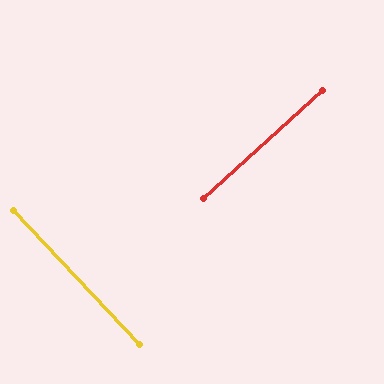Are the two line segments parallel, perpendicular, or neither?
Perpendicular — they meet at approximately 89°.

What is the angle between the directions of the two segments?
Approximately 89 degrees.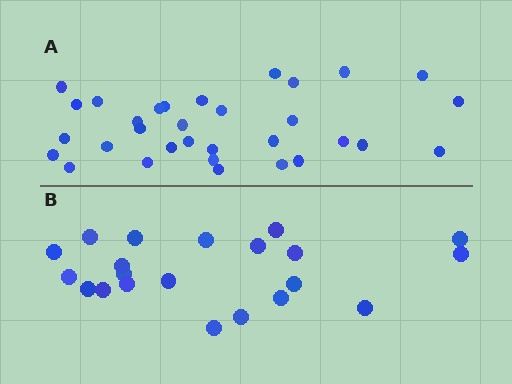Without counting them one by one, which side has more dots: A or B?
Region A (the top region) has more dots.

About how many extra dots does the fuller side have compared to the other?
Region A has roughly 12 or so more dots than region B.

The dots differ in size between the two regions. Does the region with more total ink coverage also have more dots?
No. Region B has more total ink coverage because its dots are larger, but region A actually contains more individual dots. Total area can be misleading — the number of items is what matters here.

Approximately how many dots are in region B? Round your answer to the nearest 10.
About 20 dots. (The exact count is 21, which rounds to 20.)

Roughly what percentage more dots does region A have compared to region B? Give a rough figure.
About 50% more.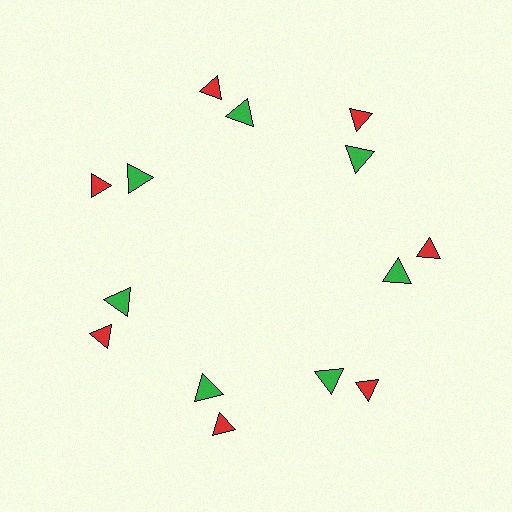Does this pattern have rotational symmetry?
Yes, this pattern has 7-fold rotational symmetry. It looks the same after rotating 51 degrees around the center.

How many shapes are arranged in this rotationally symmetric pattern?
There are 14 shapes, arranged in 7 groups of 2.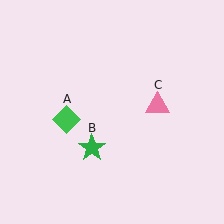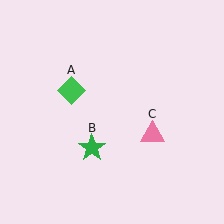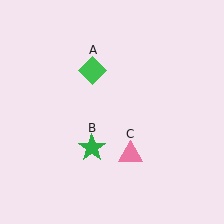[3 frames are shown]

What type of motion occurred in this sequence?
The green diamond (object A), pink triangle (object C) rotated clockwise around the center of the scene.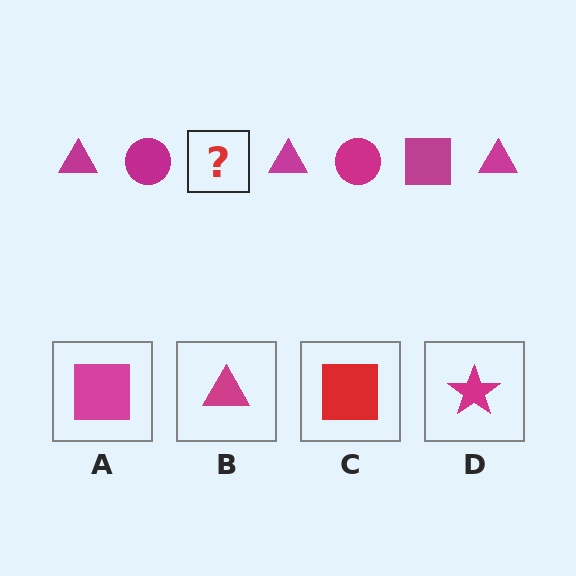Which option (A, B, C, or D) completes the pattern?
A.